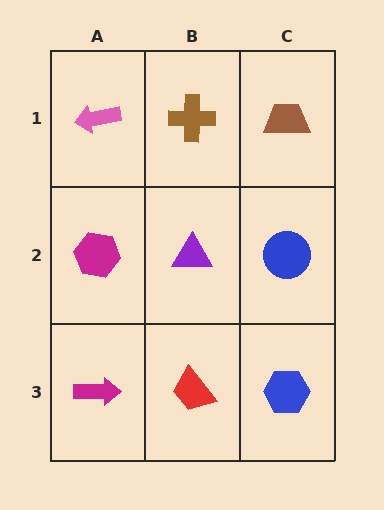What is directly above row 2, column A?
A pink arrow.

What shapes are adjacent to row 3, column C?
A blue circle (row 2, column C), a red trapezoid (row 3, column B).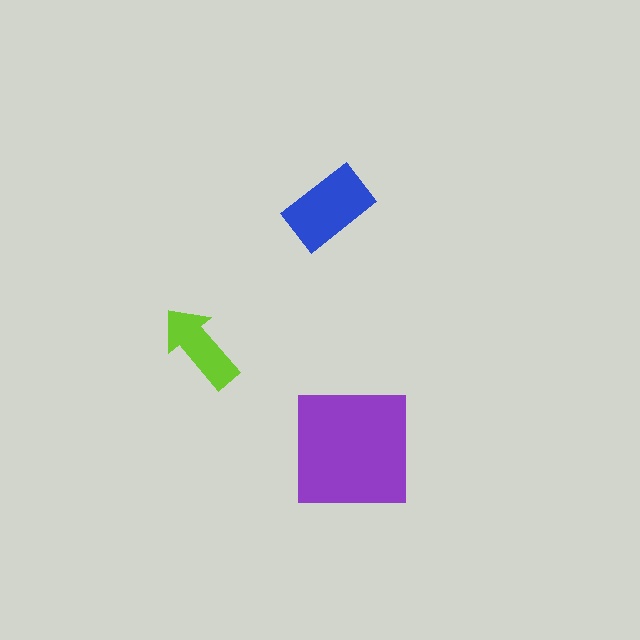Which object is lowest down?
The purple square is bottommost.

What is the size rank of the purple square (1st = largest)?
1st.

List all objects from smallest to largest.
The lime arrow, the blue rectangle, the purple square.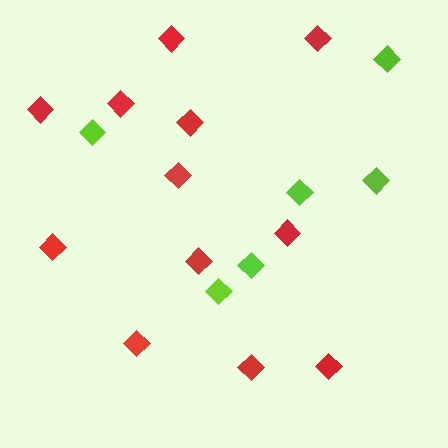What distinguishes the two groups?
There are 2 groups: one group of lime diamonds (6) and one group of red diamonds (12).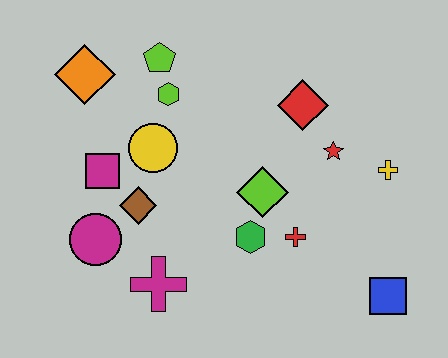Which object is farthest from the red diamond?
The magenta circle is farthest from the red diamond.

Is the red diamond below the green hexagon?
No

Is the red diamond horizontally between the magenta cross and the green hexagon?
No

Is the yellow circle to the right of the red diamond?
No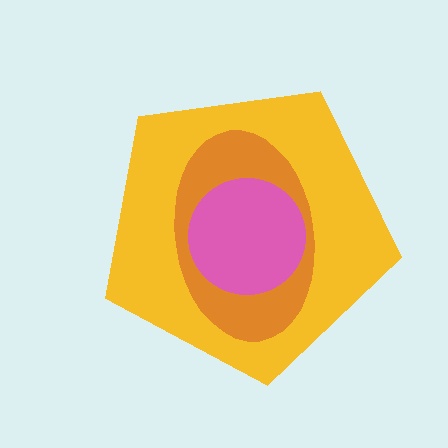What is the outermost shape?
The yellow pentagon.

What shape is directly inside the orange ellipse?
The pink circle.